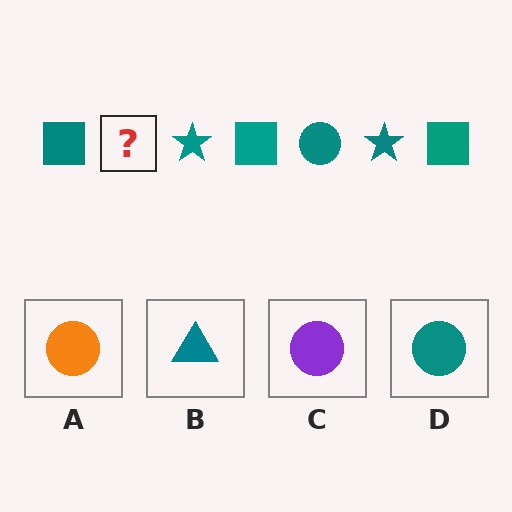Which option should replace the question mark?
Option D.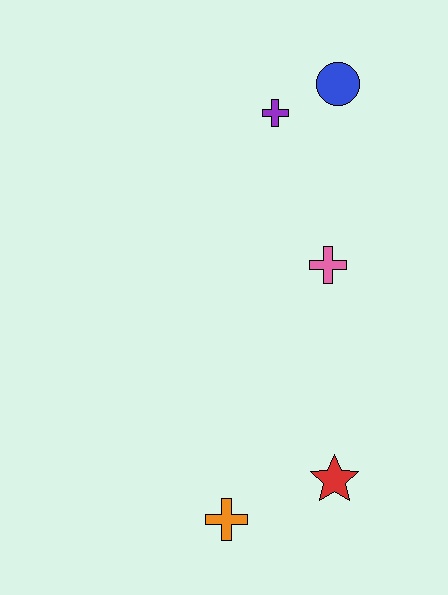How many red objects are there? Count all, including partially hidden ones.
There is 1 red object.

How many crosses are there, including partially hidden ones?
There are 3 crosses.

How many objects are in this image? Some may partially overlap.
There are 5 objects.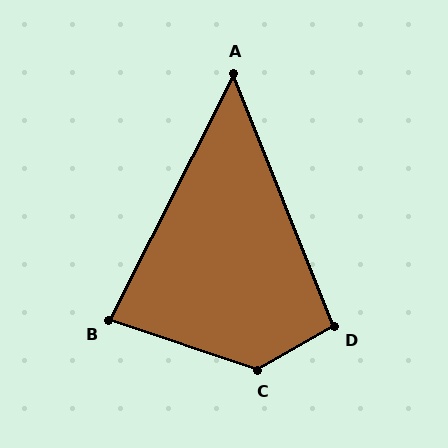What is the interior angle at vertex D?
Approximately 98 degrees (obtuse).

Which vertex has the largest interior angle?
C, at approximately 131 degrees.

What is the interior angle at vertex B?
Approximately 82 degrees (acute).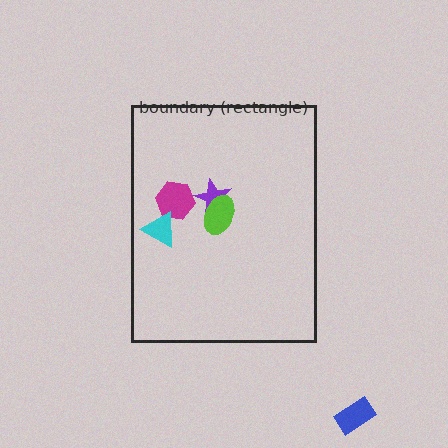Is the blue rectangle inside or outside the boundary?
Outside.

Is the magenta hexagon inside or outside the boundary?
Inside.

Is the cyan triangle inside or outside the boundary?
Inside.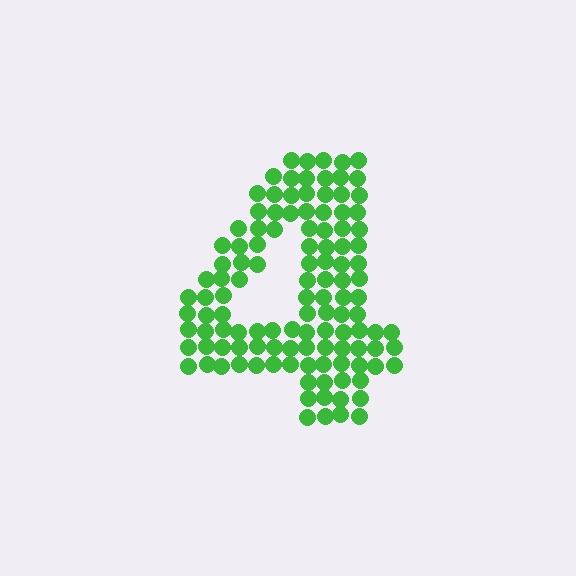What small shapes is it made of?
It is made of small circles.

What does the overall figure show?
The overall figure shows the digit 4.